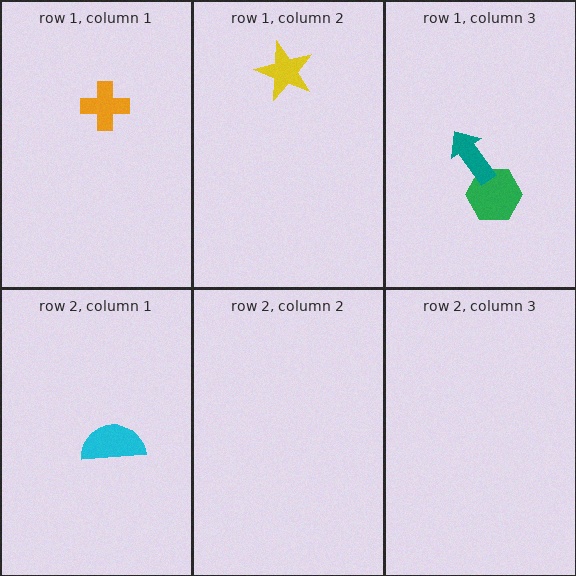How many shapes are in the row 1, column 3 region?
2.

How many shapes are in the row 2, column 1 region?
1.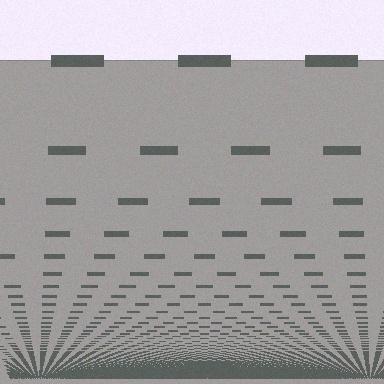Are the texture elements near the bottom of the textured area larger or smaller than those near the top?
Smaller. The gradient is inverted — elements near the bottom are smaller and denser.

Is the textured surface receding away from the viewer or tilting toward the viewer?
The surface appears to tilt toward the viewer. Texture elements get larger and sparser toward the top.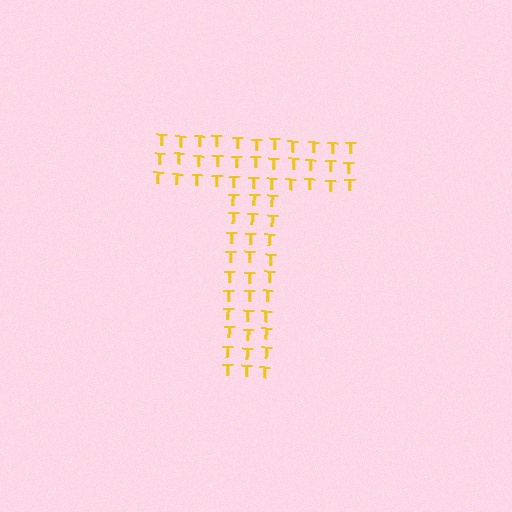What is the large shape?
The large shape is the letter T.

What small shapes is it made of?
It is made of small letter T's.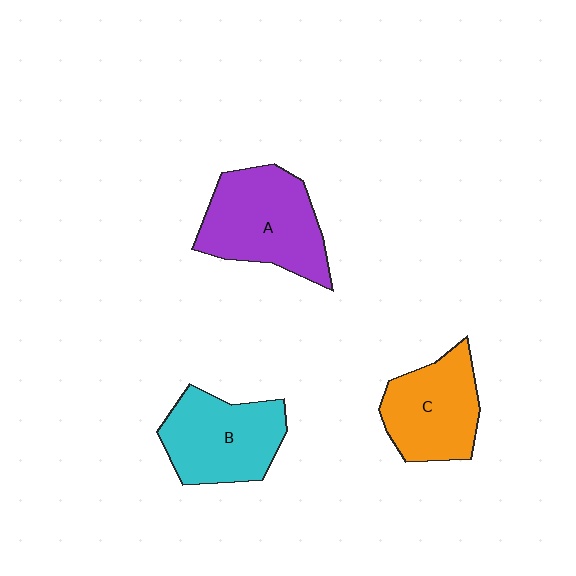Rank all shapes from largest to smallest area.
From largest to smallest: A (purple), B (cyan), C (orange).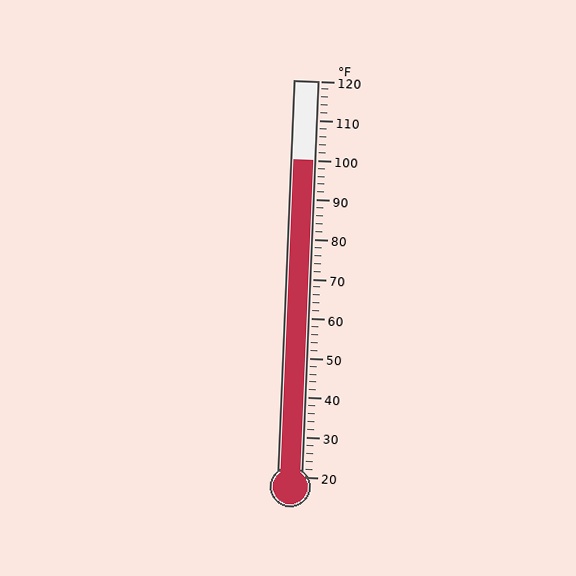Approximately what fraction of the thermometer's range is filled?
The thermometer is filled to approximately 80% of its range.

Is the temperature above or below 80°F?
The temperature is above 80°F.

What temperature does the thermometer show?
The thermometer shows approximately 100°F.